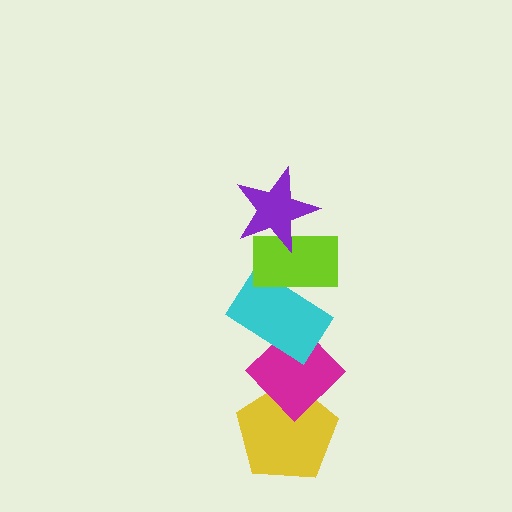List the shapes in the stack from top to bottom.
From top to bottom: the purple star, the lime rectangle, the cyan rectangle, the magenta diamond, the yellow pentagon.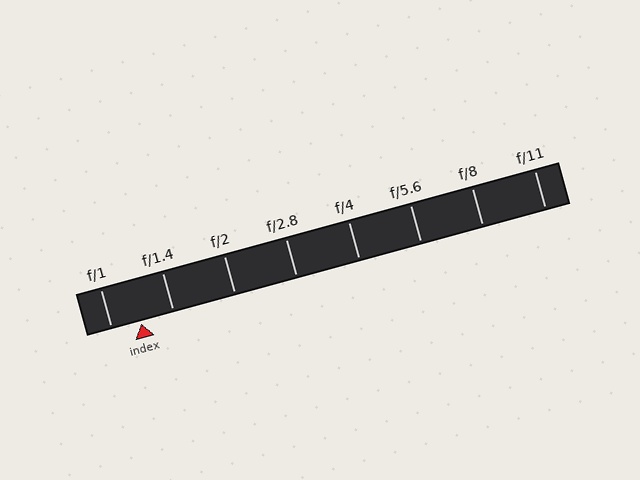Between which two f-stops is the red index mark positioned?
The index mark is between f/1 and f/1.4.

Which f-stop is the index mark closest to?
The index mark is closest to f/1.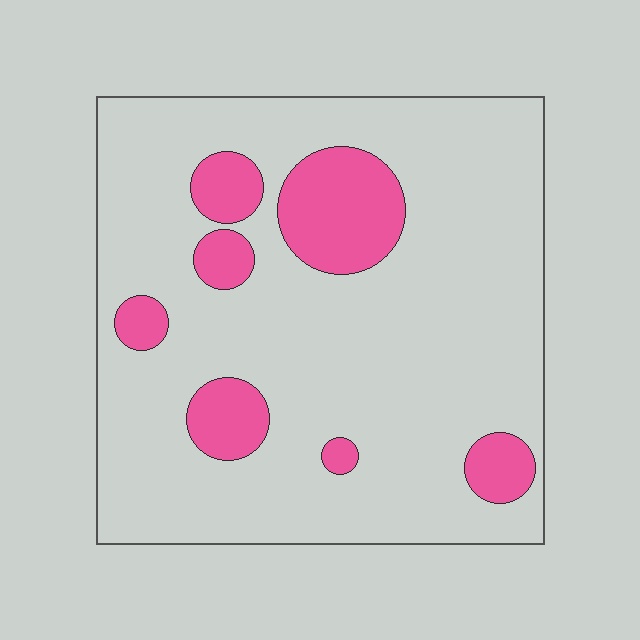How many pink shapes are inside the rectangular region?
7.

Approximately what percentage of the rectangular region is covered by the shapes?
Approximately 15%.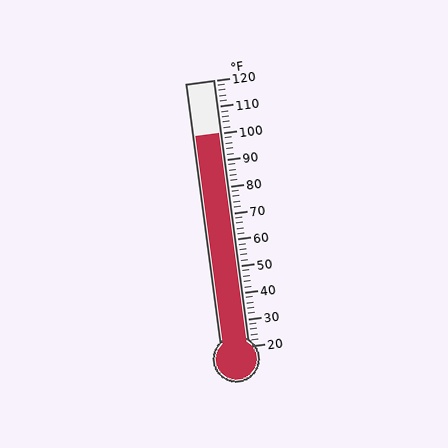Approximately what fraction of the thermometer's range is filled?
The thermometer is filled to approximately 80% of its range.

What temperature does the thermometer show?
The thermometer shows approximately 100°F.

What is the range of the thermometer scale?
The thermometer scale ranges from 20°F to 120°F.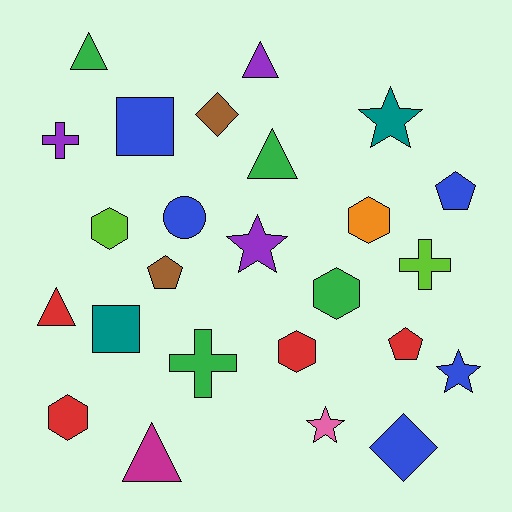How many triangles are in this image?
There are 5 triangles.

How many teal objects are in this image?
There are 2 teal objects.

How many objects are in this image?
There are 25 objects.